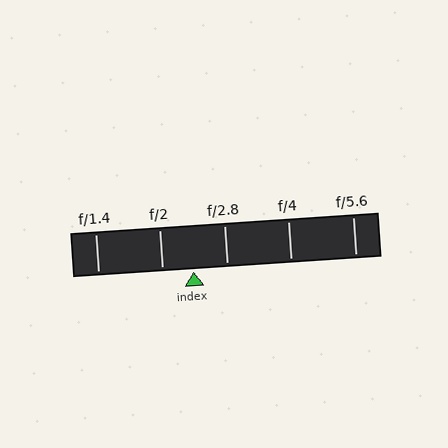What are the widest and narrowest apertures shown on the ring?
The widest aperture shown is f/1.4 and the narrowest is f/5.6.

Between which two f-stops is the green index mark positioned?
The index mark is between f/2 and f/2.8.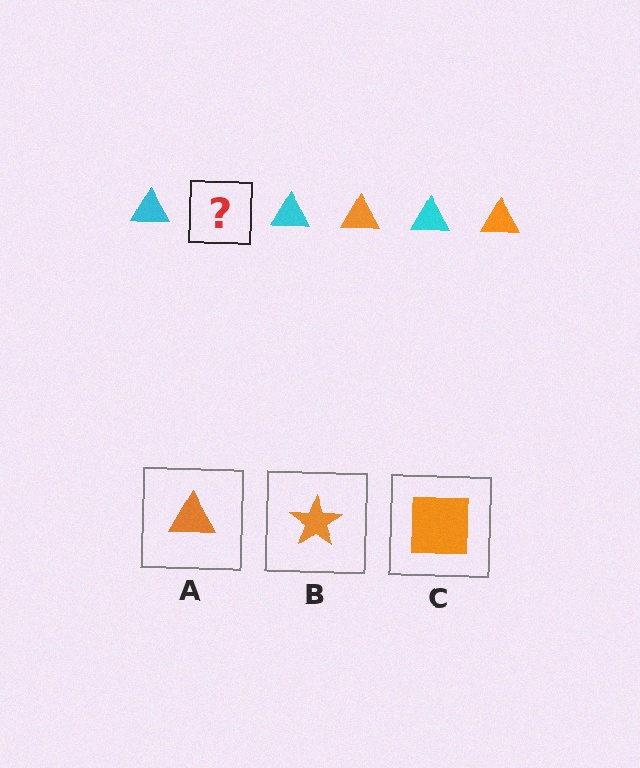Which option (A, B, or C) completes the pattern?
A.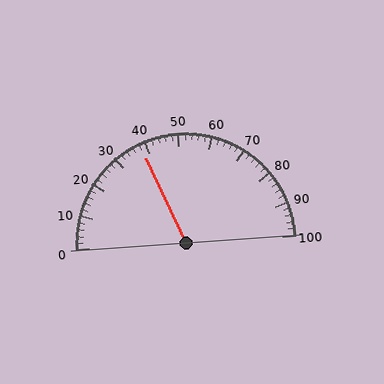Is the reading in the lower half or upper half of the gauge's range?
The reading is in the lower half of the range (0 to 100).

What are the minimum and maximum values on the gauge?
The gauge ranges from 0 to 100.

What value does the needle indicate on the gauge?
The needle indicates approximately 38.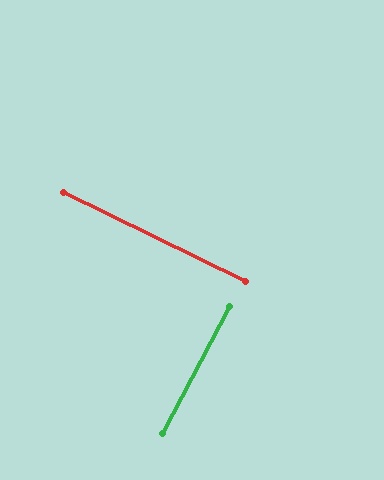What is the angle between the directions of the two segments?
Approximately 88 degrees.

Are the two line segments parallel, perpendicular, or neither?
Perpendicular — they meet at approximately 88°.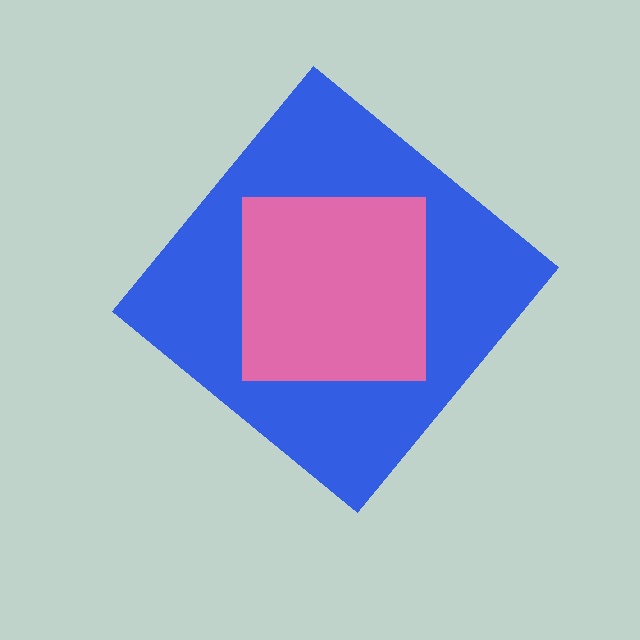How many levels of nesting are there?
2.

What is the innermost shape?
The pink square.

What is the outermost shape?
The blue diamond.